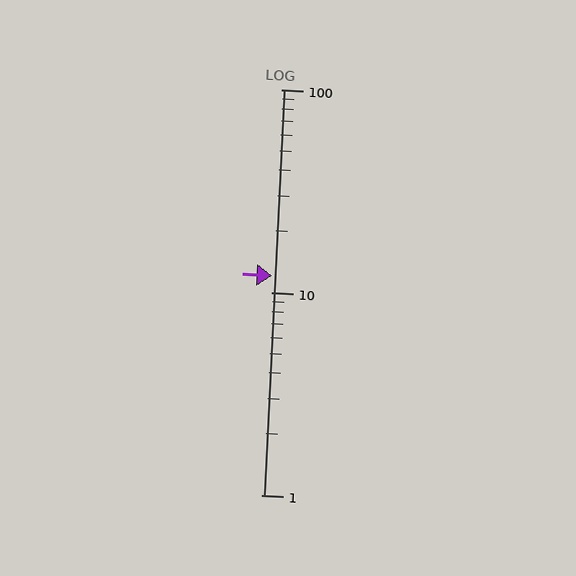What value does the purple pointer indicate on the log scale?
The pointer indicates approximately 12.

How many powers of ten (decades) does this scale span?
The scale spans 2 decades, from 1 to 100.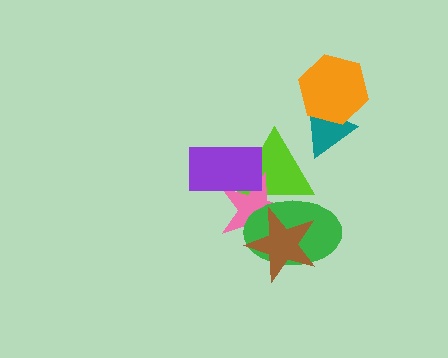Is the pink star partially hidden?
Yes, it is partially covered by another shape.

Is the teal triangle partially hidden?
Yes, it is partially covered by another shape.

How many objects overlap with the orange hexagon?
1 object overlaps with the orange hexagon.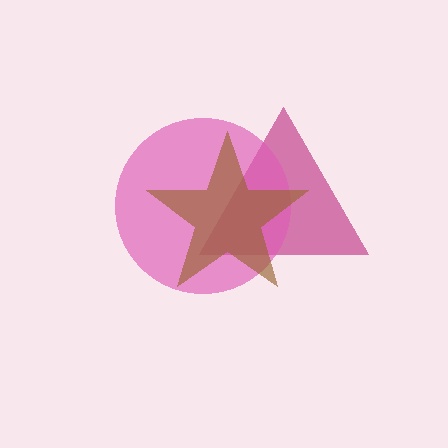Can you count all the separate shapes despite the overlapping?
Yes, there are 3 separate shapes.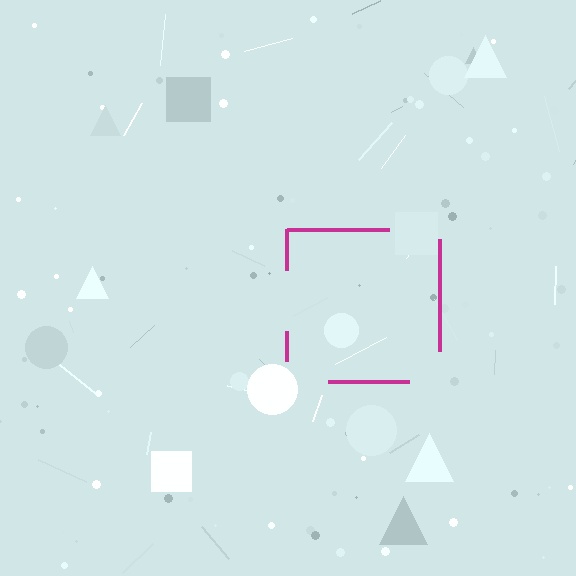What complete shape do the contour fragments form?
The contour fragments form a square.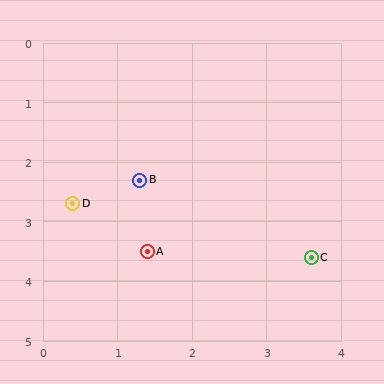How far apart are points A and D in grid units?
Points A and D are about 1.3 grid units apart.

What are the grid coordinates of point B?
Point B is at approximately (1.3, 2.3).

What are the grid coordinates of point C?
Point C is at approximately (3.6, 3.6).